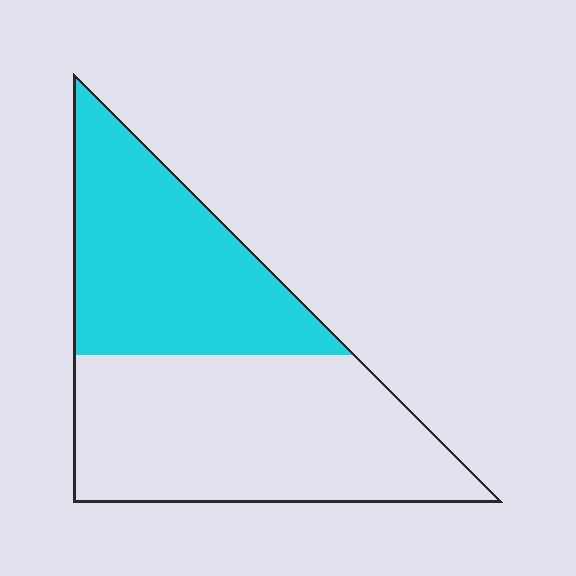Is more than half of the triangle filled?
No.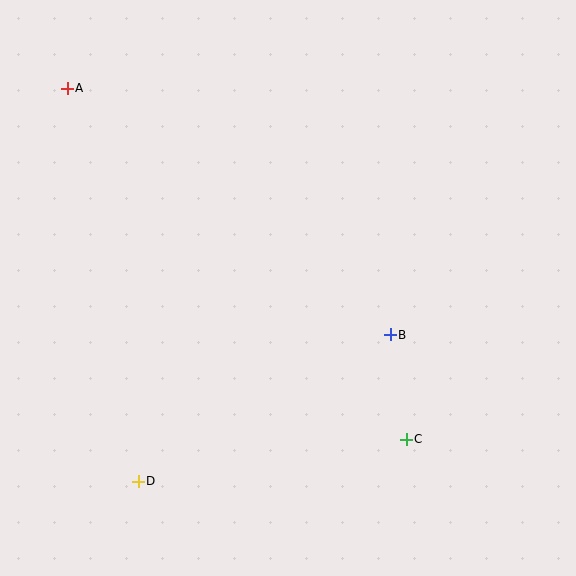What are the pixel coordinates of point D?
Point D is at (138, 481).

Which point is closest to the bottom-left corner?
Point D is closest to the bottom-left corner.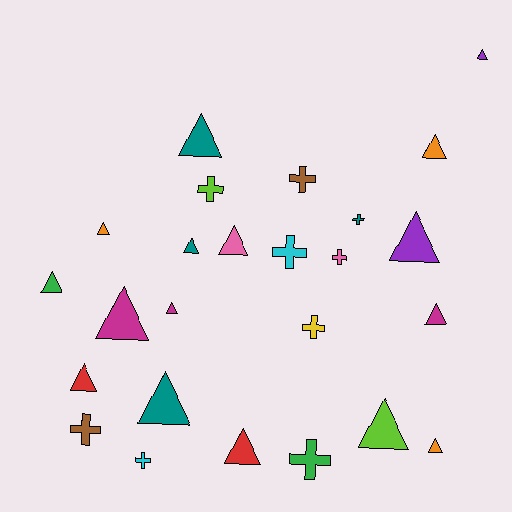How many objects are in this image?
There are 25 objects.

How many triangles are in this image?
There are 16 triangles.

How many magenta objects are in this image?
There are 3 magenta objects.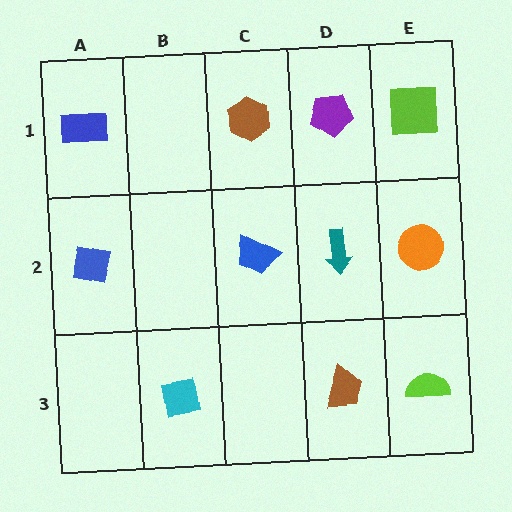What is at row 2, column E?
An orange circle.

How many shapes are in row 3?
3 shapes.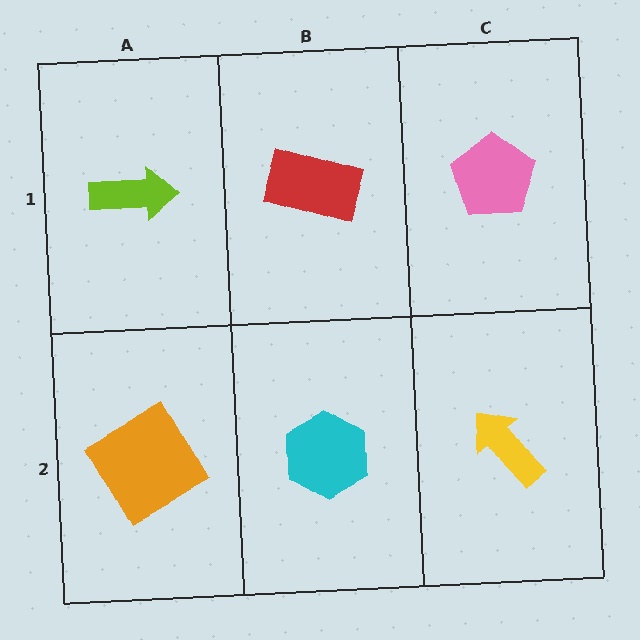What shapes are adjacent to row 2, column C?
A pink pentagon (row 1, column C), a cyan hexagon (row 2, column B).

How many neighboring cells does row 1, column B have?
3.